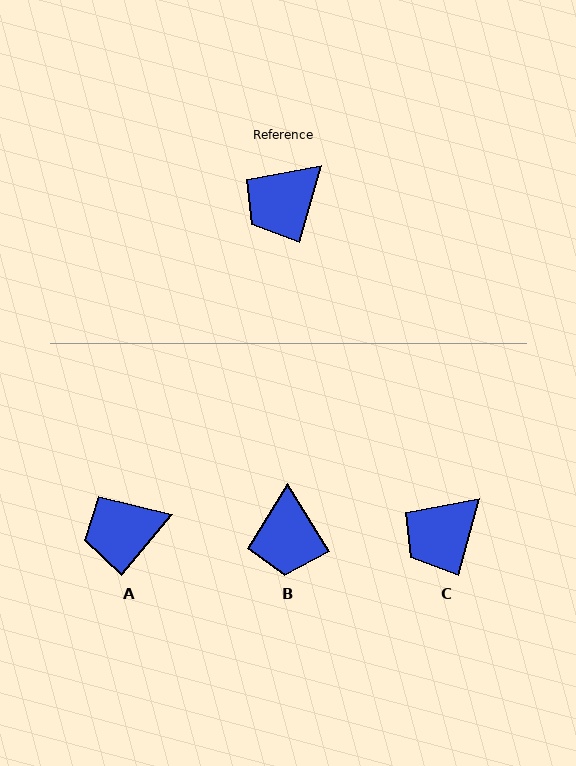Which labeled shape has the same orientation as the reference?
C.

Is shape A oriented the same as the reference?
No, it is off by about 24 degrees.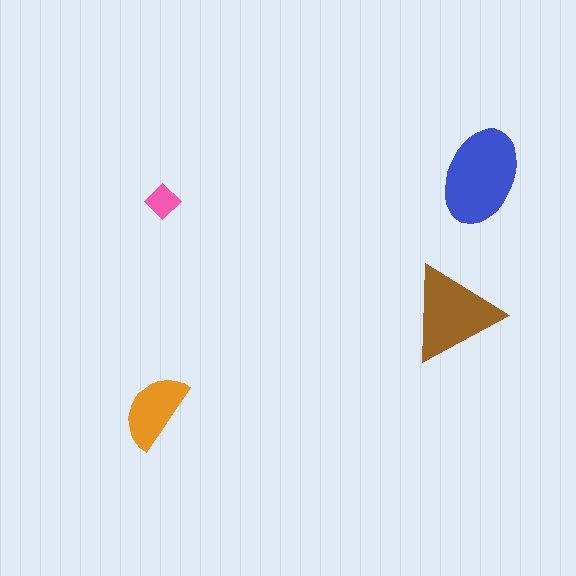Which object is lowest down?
The orange semicircle is bottommost.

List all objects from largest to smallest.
The blue ellipse, the brown triangle, the orange semicircle, the pink diamond.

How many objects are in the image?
There are 4 objects in the image.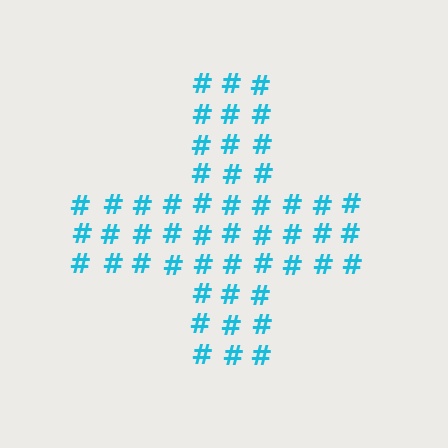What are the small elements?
The small elements are hash symbols.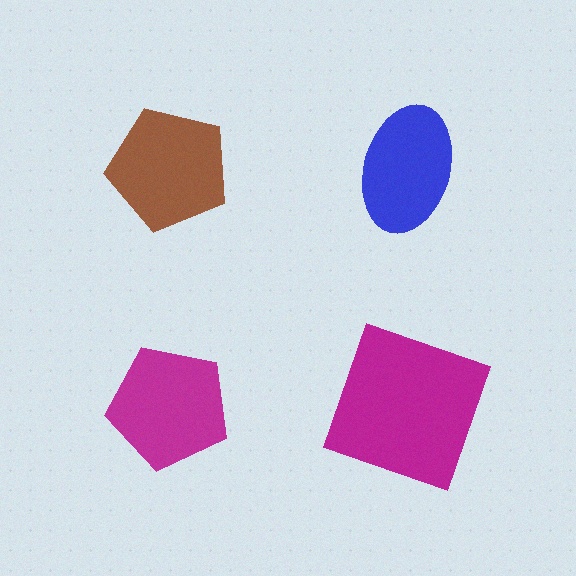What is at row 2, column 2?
A magenta square.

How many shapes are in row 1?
2 shapes.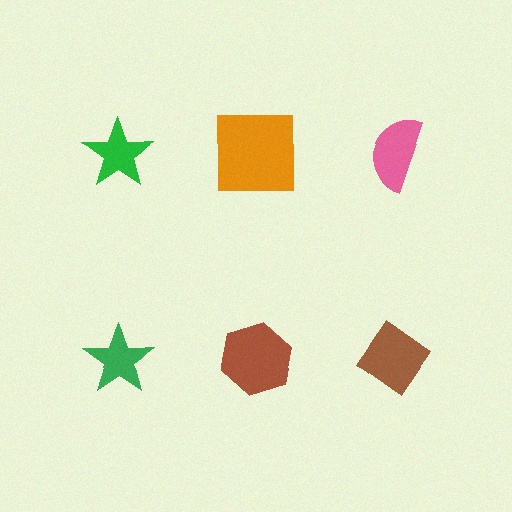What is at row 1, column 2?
An orange square.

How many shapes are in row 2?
3 shapes.